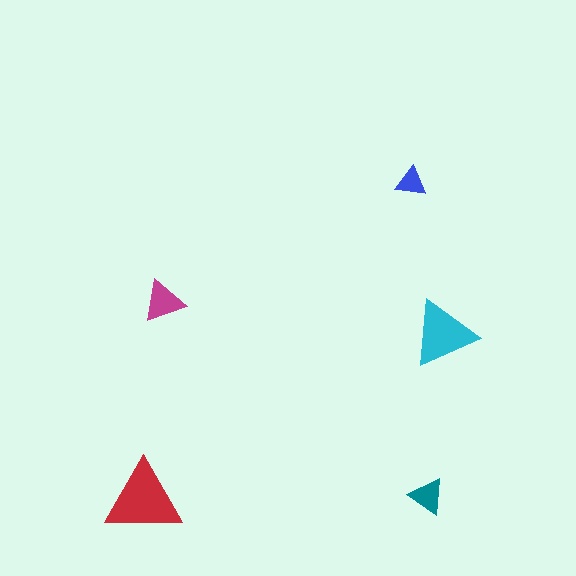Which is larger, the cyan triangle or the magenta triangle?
The cyan one.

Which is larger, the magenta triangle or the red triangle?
The red one.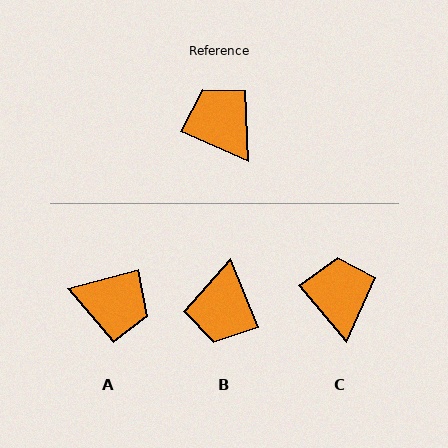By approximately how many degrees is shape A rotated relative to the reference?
Approximately 141 degrees clockwise.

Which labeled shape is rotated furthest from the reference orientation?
A, about 141 degrees away.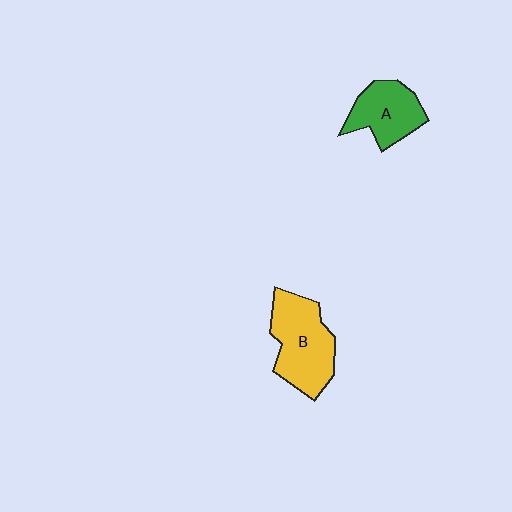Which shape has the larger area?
Shape B (yellow).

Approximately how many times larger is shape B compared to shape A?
Approximately 1.4 times.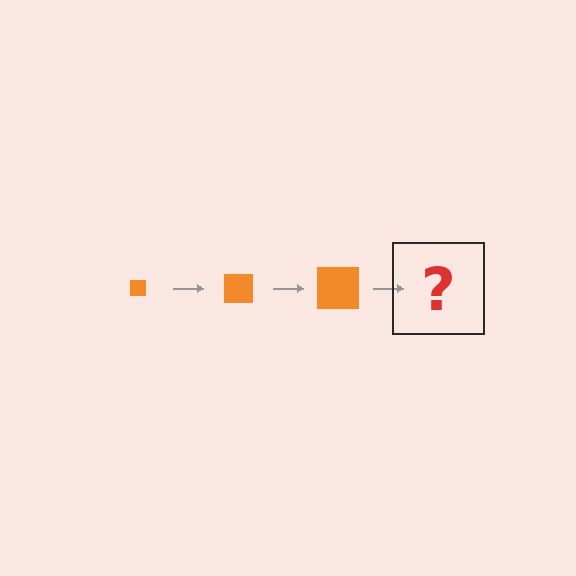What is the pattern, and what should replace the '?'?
The pattern is that the square gets progressively larger each step. The '?' should be an orange square, larger than the previous one.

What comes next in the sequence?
The next element should be an orange square, larger than the previous one.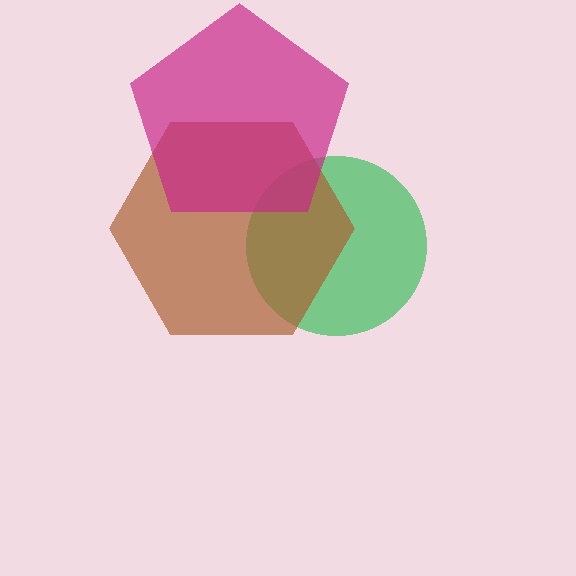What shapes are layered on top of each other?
The layered shapes are: a green circle, a brown hexagon, a magenta pentagon.